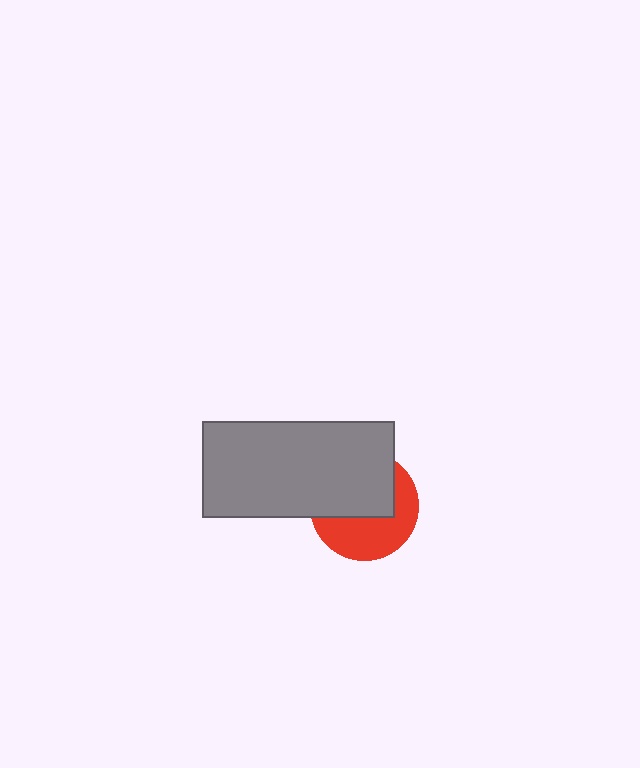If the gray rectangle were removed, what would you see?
You would see the complete red circle.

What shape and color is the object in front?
The object in front is a gray rectangle.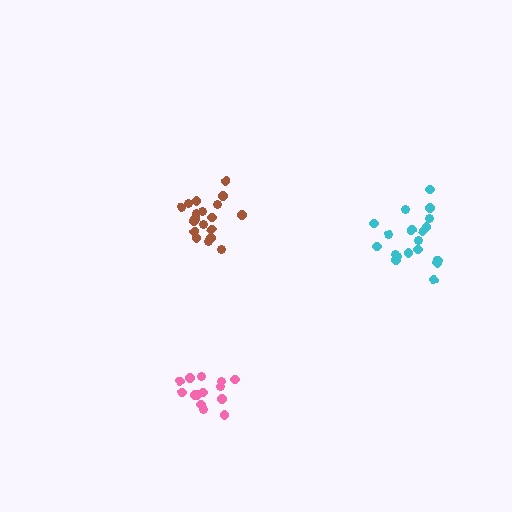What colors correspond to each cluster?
The clusters are colored: cyan, brown, pink.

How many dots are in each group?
Group 1: 19 dots, Group 2: 19 dots, Group 3: 14 dots (52 total).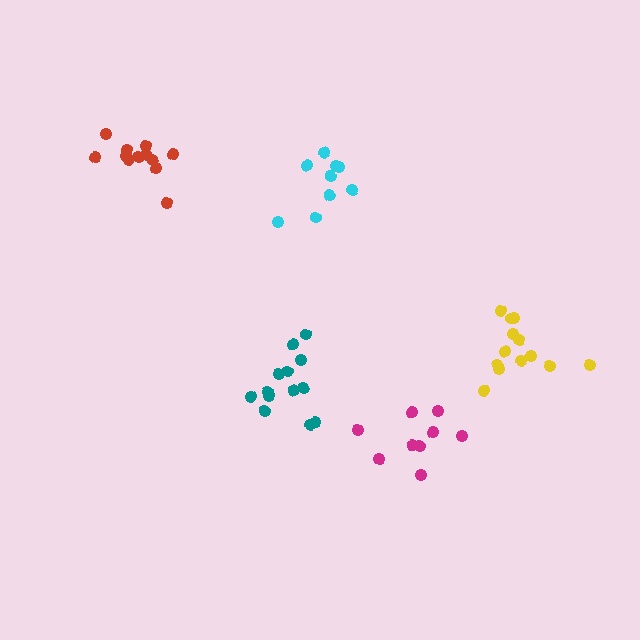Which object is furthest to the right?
The yellow cluster is rightmost.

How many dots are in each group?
Group 1: 9 dots, Group 2: 12 dots, Group 3: 13 dots, Group 4: 13 dots, Group 5: 9 dots (56 total).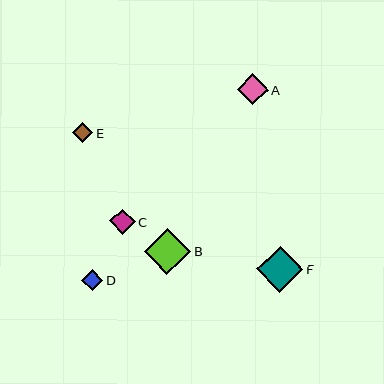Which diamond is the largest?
Diamond F is the largest with a size of approximately 46 pixels.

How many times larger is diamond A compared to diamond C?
Diamond A is approximately 1.2 times the size of diamond C.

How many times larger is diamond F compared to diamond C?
Diamond F is approximately 1.8 times the size of diamond C.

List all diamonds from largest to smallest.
From largest to smallest: F, B, A, C, D, E.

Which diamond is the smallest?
Diamond E is the smallest with a size of approximately 21 pixels.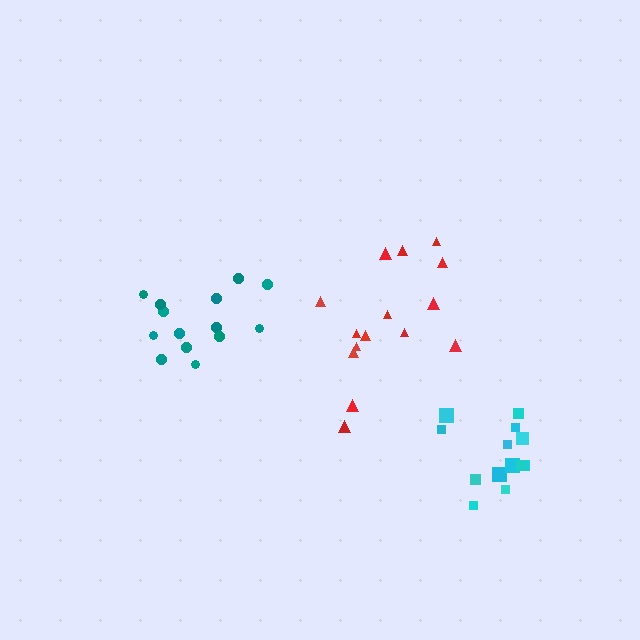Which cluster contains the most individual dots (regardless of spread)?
Red (15).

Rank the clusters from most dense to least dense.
cyan, teal, red.